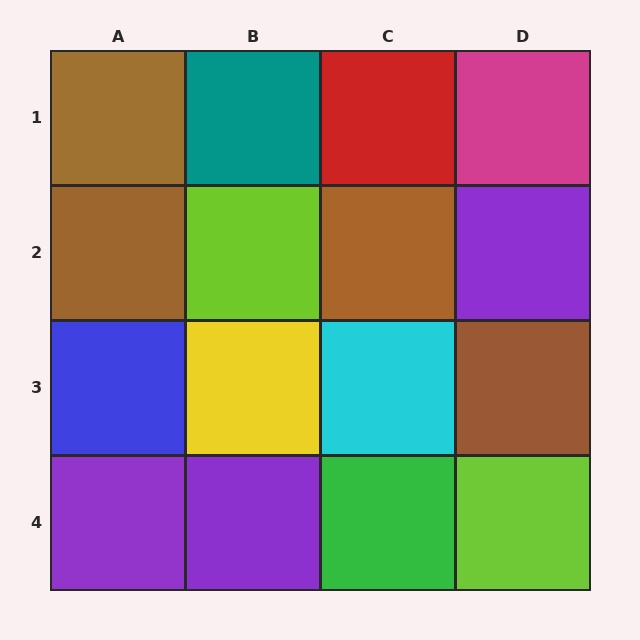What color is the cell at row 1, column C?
Red.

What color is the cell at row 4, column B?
Purple.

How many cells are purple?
3 cells are purple.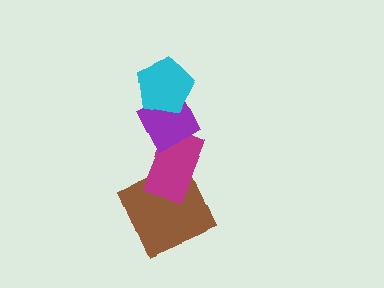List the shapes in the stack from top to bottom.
From top to bottom: the cyan pentagon, the purple diamond, the magenta rectangle, the brown square.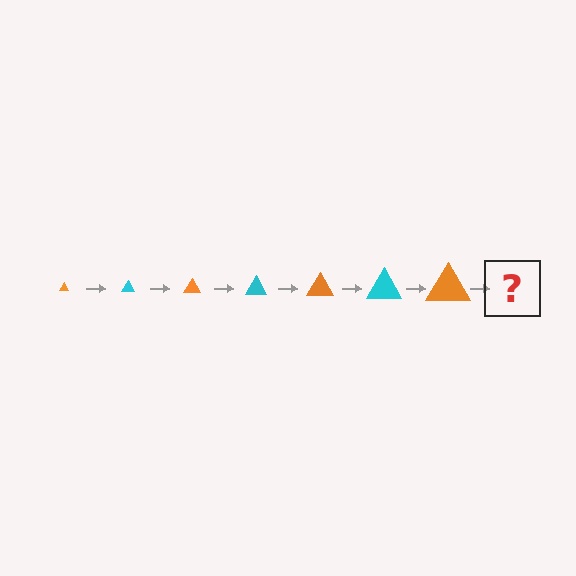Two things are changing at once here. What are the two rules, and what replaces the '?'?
The two rules are that the triangle grows larger each step and the color cycles through orange and cyan. The '?' should be a cyan triangle, larger than the previous one.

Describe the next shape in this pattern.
It should be a cyan triangle, larger than the previous one.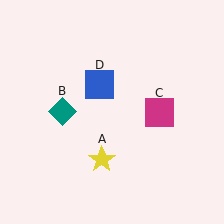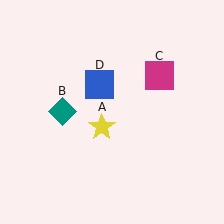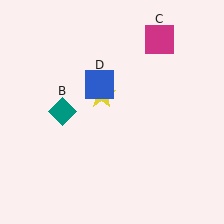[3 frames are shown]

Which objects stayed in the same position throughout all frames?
Teal diamond (object B) and blue square (object D) remained stationary.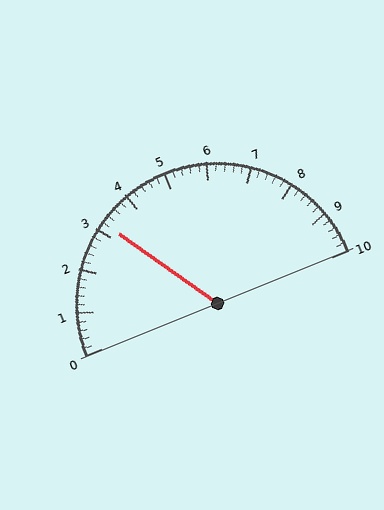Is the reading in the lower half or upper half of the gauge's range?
The reading is in the lower half of the range (0 to 10).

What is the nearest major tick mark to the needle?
The nearest major tick mark is 3.